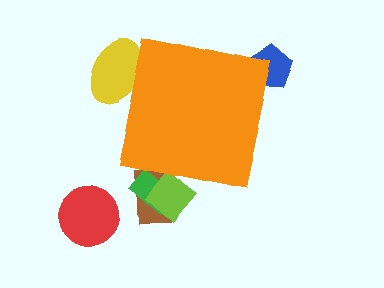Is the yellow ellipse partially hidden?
Yes, the yellow ellipse is partially hidden behind the orange square.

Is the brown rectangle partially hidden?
Yes, the brown rectangle is partially hidden behind the orange square.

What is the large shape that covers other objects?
An orange square.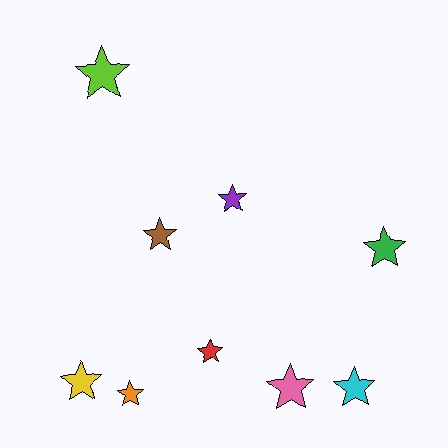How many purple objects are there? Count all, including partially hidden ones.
There is 1 purple object.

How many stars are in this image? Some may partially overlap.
There are 9 stars.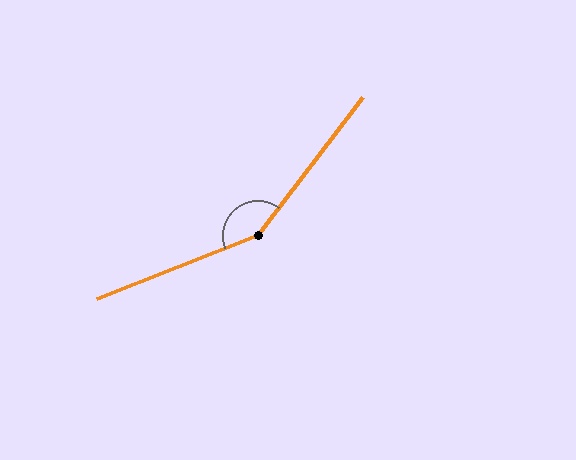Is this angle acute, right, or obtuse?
It is obtuse.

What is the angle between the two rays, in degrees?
Approximately 149 degrees.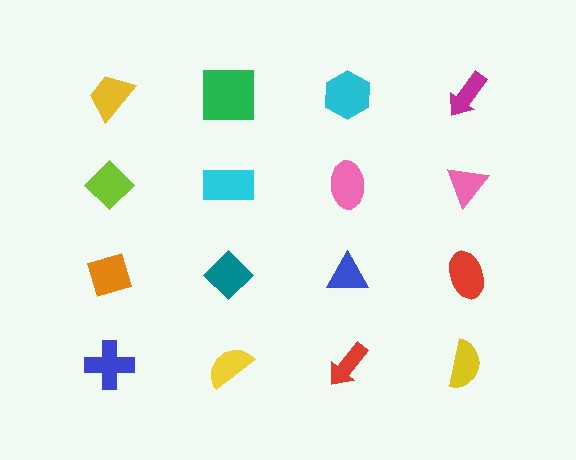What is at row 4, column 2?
A yellow semicircle.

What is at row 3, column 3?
A blue triangle.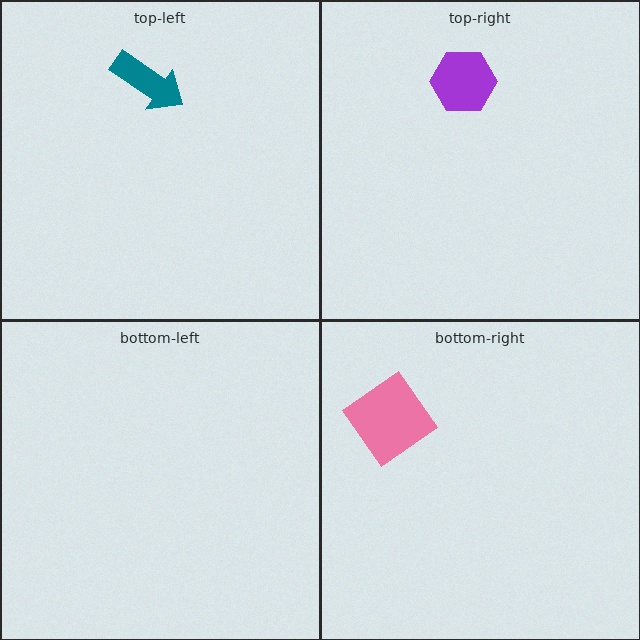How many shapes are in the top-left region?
1.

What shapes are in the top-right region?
The purple hexagon.